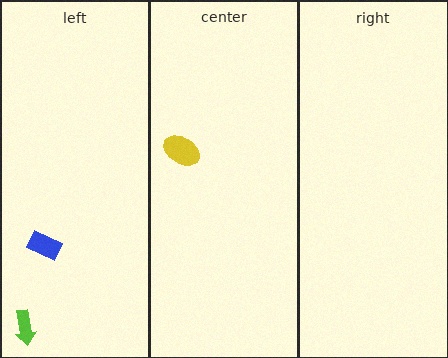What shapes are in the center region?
The yellow ellipse.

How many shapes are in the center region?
1.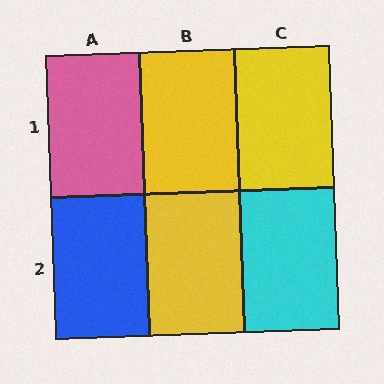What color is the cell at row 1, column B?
Yellow.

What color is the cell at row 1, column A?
Pink.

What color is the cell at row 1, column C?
Yellow.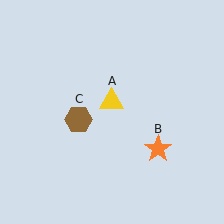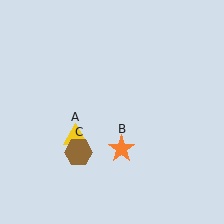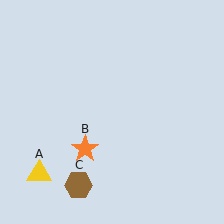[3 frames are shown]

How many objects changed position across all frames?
3 objects changed position: yellow triangle (object A), orange star (object B), brown hexagon (object C).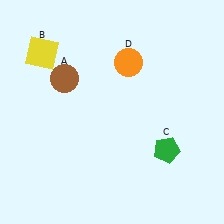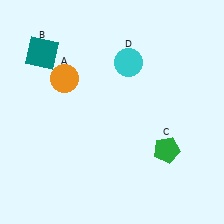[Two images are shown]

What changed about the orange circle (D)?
In Image 1, D is orange. In Image 2, it changed to cyan.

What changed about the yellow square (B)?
In Image 1, B is yellow. In Image 2, it changed to teal.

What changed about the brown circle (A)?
In Image 1, A is brown. In Image 2, it changed to orange.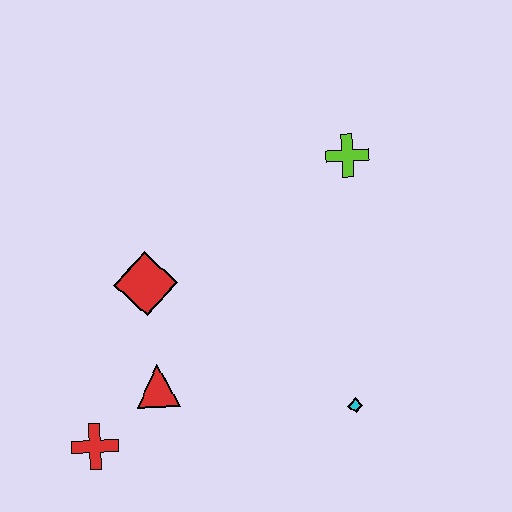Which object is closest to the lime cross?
The red diamond is closest to the lime cross.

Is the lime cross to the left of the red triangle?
No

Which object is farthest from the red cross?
The lime cross is farthest from the red cross.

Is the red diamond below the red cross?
No